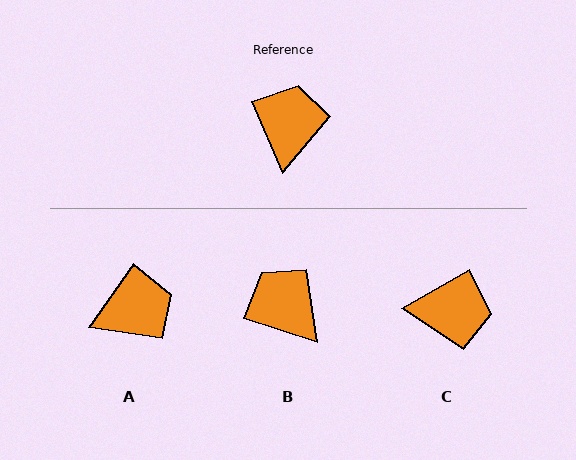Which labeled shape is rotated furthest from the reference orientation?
C, about 84 degrees away.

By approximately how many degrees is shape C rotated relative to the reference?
Approximately 84 degrees clockwise.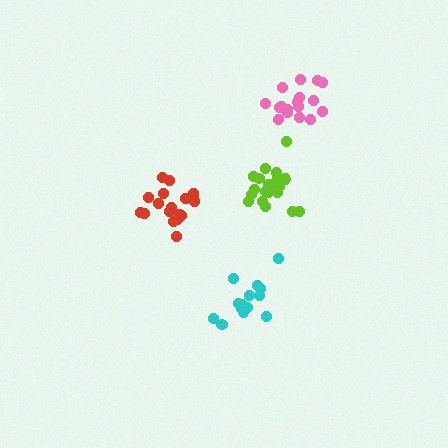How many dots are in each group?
Group 1: 17 dots, Group 2: 18 dots, Group 3: 20 dots, Group 4: 14 dots (69 total).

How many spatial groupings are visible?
There are 4 spatial groupings.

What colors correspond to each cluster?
The clusters are colored: pink, red, lime, cyan.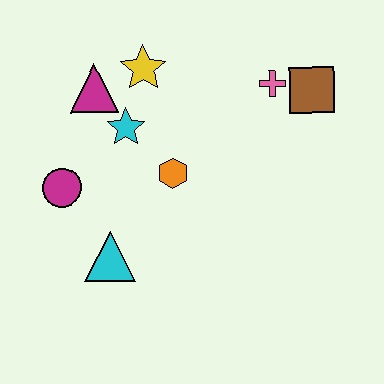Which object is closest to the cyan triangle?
The magenta circle is closest to the cyan triangle.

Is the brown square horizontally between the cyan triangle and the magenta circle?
No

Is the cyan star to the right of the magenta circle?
Yes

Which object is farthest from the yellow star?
The cyan triangle is farthest from the yellow star.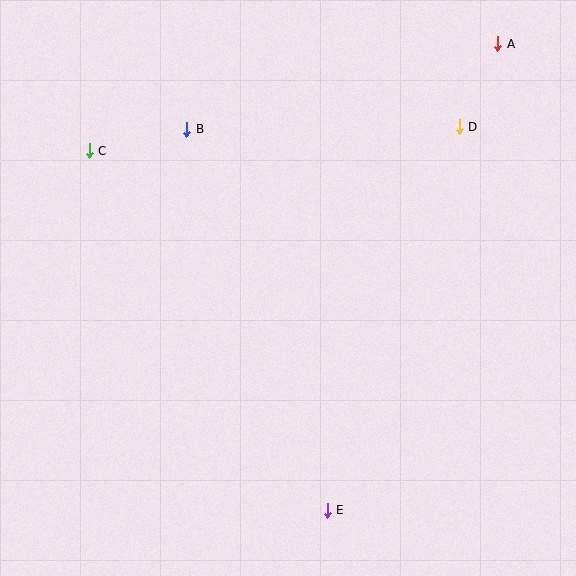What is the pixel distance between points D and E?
The distance between D and E is 405 pixels.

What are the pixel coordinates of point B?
Point B is at (187, 129).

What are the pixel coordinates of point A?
Point A is at (498, 44).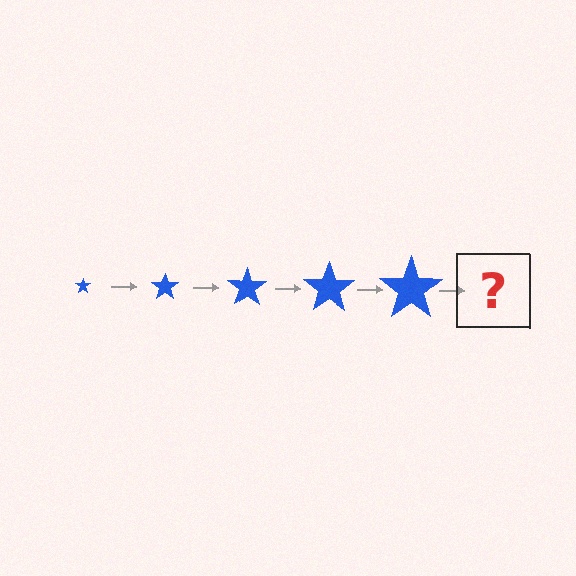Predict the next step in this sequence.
The next step is a blue star, larger than the previous one.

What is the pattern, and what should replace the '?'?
The pattern is that the star gets progressively larger each step. The '?' should be a blue star, larger than the previous one.